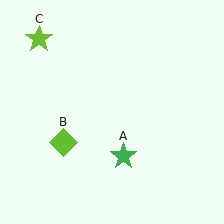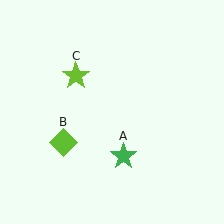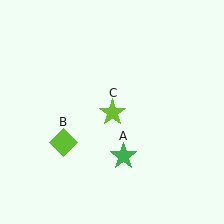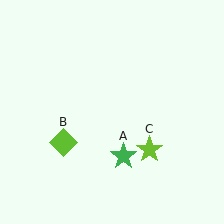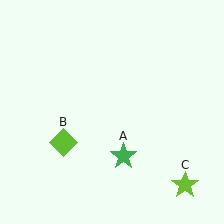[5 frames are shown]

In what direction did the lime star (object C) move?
The lime star (object C) moved down and to the right.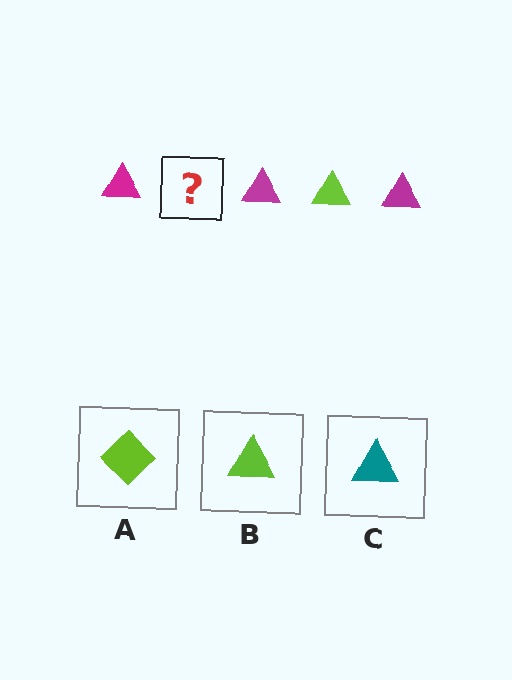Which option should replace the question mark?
Option B.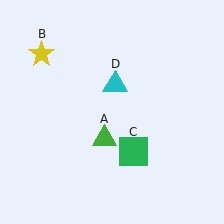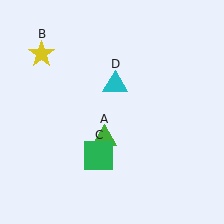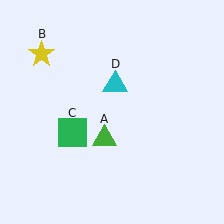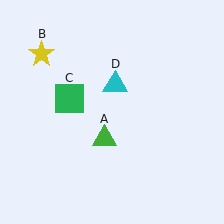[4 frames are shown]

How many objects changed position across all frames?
1 object changed position: green square (object C).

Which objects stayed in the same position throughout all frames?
Green triangle (object A) and yellow star (object B) and cyan triangle (object D) remained stationary.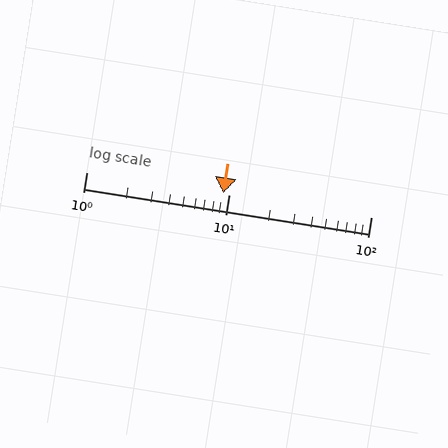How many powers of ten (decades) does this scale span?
The scale spans 2 decades, from 1 to 100.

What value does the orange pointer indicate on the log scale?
The pointer indicates approximately 9.2.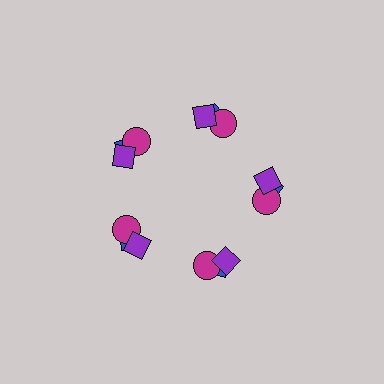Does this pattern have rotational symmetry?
Yes, this pattern has 5-fold rotational symmetry. It looks the same after rotating 72 degrees around the center.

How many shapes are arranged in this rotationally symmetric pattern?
There are 15 shapes, arranged in 5 groups of 3.